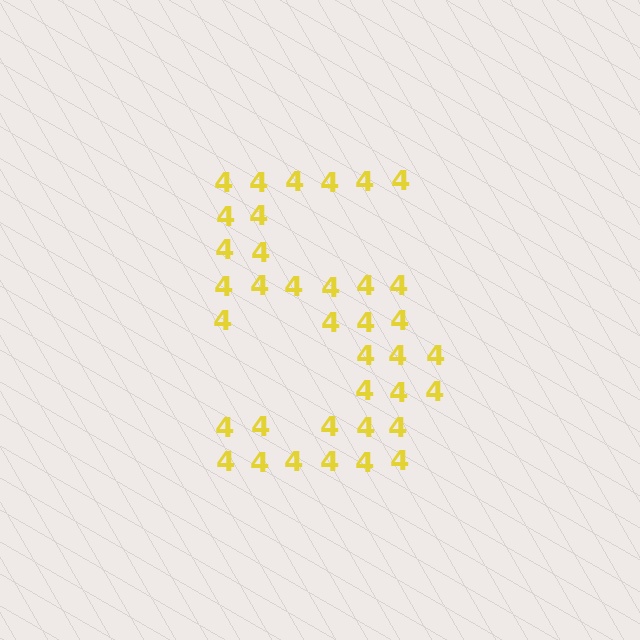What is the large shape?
The large shape is the digit 5.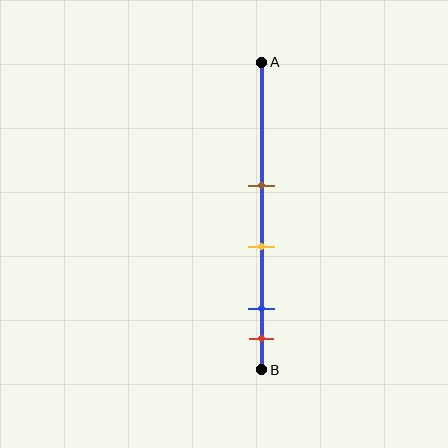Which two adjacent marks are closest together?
The blue and red marks are the closest adjacent pair.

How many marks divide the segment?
There are 4 marks dividing the segment.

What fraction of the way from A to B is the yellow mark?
The yellow mark is approximately 60% (0.6) of the way from A to B.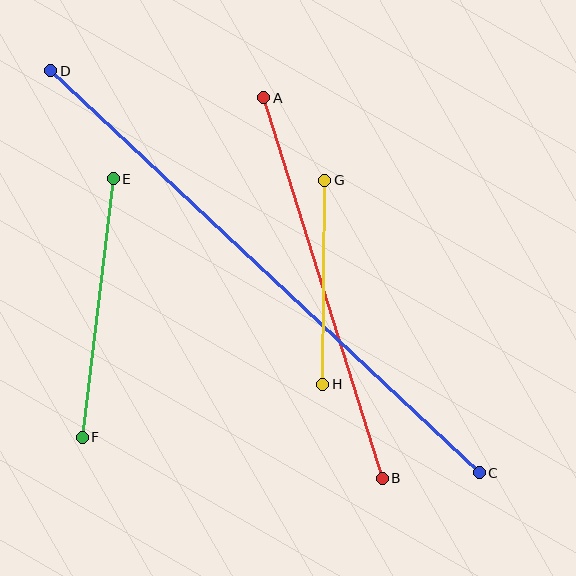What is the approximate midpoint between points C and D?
The midpoint is at approximately (265, 272) pixels.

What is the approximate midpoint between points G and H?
The midpoint is at approximately (324, 282) pixels.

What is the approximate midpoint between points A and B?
The midpoint is at approximately (323, 288) pixels.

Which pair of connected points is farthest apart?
Points C and D are farthest apart.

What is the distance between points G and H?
The distance is approximately 204 pixels.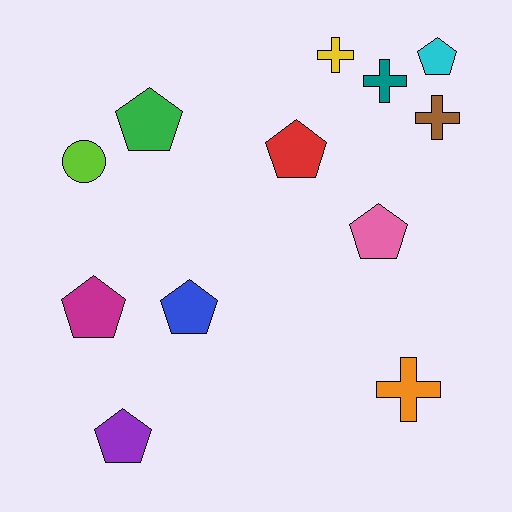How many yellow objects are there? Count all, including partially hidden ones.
There is 1 yellow object.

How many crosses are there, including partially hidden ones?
There are 4 crosses.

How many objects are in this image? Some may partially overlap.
There are 12 objects.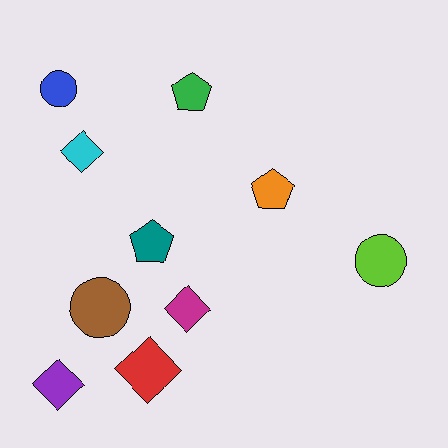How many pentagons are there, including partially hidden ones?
There are 3 pentagons.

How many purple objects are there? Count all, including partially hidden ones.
There is 1 purple object.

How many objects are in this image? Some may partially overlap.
There are 10 objects.